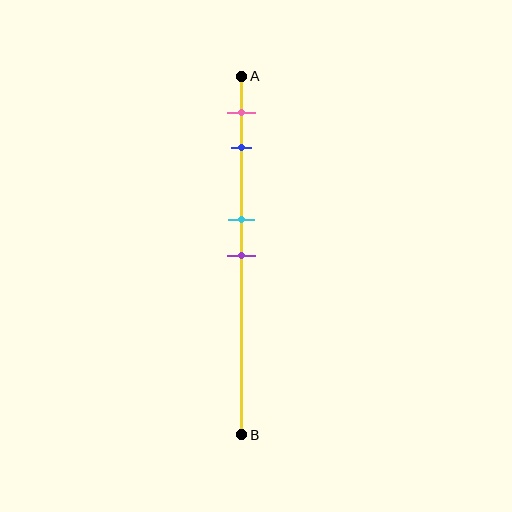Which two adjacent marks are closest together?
The cyan and purple marks are the closest adjacent pair.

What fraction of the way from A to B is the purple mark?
The purple mark is approximately 50% (0.5) of the way from A to B.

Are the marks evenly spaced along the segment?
No, the marks are not evenly spaced.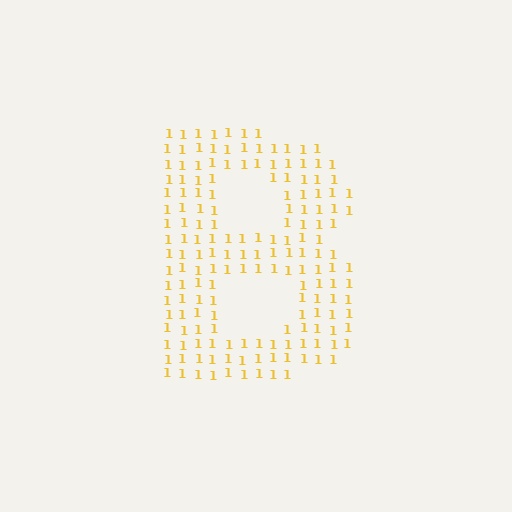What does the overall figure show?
The overall figure shows the letter B.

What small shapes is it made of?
It is made of small digit 1's.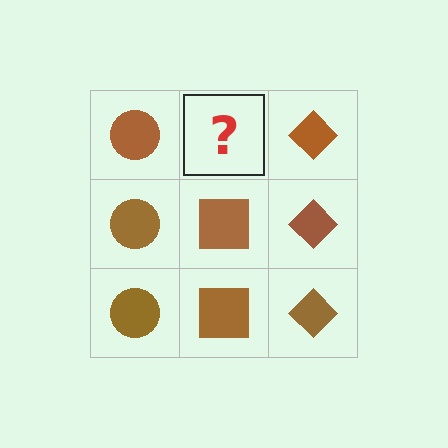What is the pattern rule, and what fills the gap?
The rule is that each column has a consistent shape. The gap should be filled with a brown square.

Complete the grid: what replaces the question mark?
The question mark should be replaced with a brown square.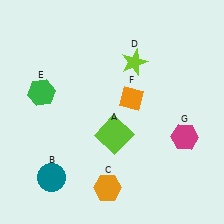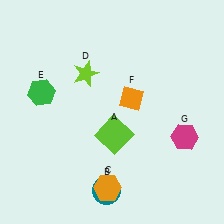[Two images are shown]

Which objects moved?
The objects that moved are: the teal circle (B), the lime star (D).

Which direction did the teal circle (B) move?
The teal circle (B) moved right.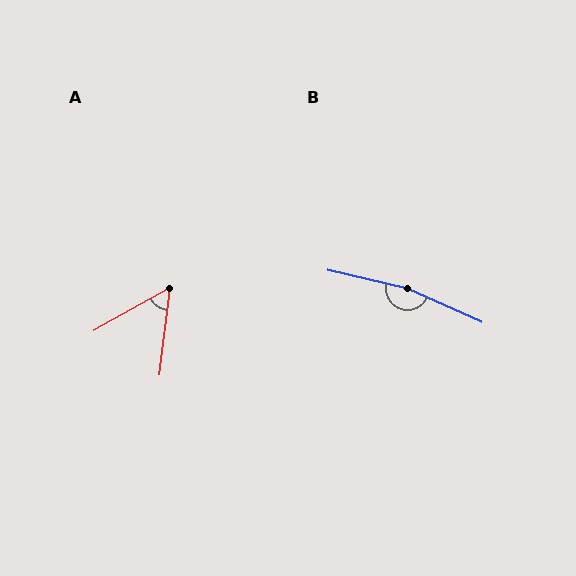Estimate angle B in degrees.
Approximately 169 degrees.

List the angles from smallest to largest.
A (53°), B (169°).